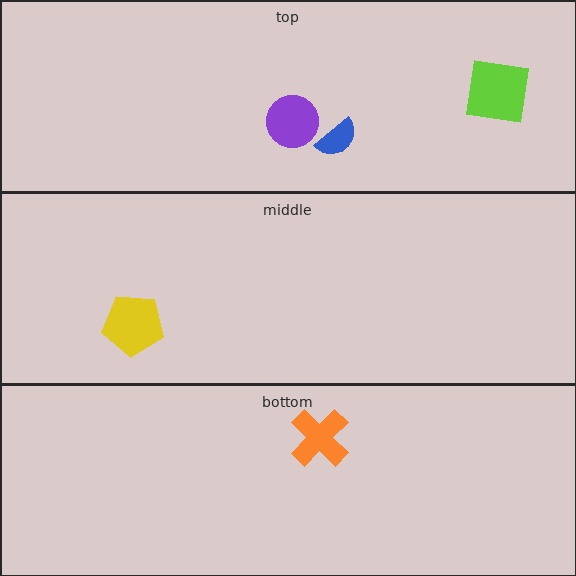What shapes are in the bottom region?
The orange cross.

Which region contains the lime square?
The top region.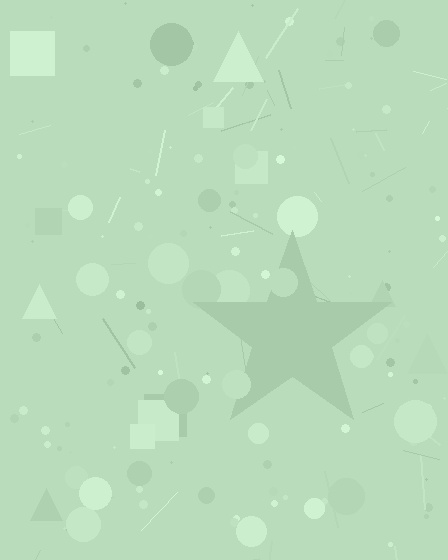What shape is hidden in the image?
A star is hidden in the image.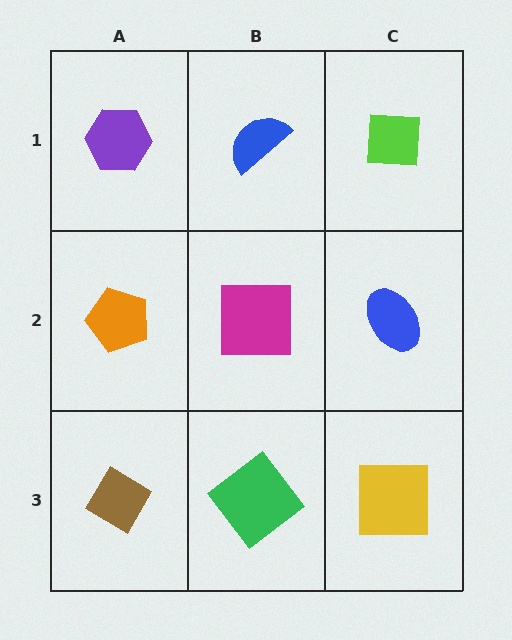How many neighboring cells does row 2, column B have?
4.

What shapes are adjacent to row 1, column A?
An orange pentagon (row 2, column A), a blue semicircle (row 1, column B).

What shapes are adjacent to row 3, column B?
A magenta square (row 2, column B), a brown diamond (row 3, column A), a yellow square (row 3, column C).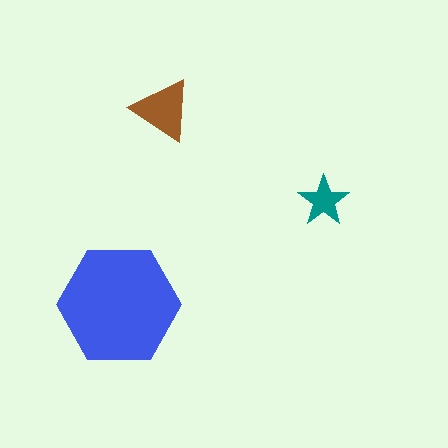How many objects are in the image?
There are 3 objects in the image.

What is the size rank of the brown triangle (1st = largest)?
2nd.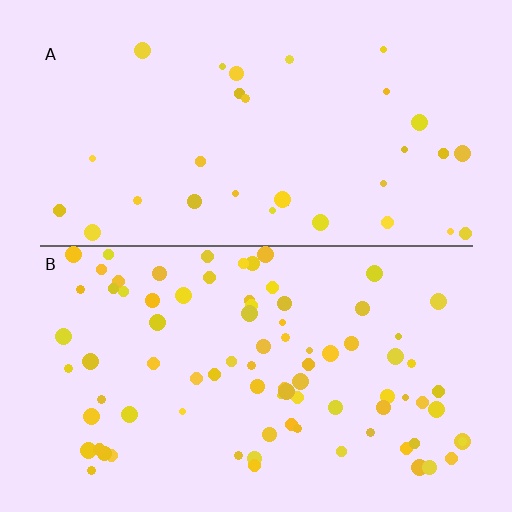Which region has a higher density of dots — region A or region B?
B (the bottom).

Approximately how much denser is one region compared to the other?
Approximately 2.6× — region B over region A.